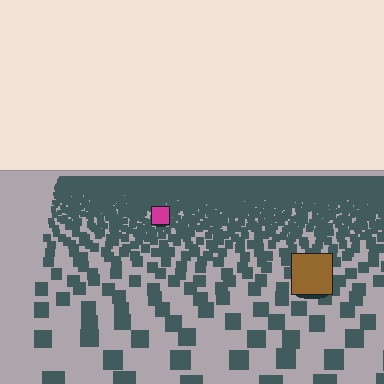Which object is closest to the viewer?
The brown square is closest. The texture marks near it are larger and more spread out.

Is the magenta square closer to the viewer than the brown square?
No. The brown square is closer — you can tell from the texture gradient: the ground texture is coarser near it.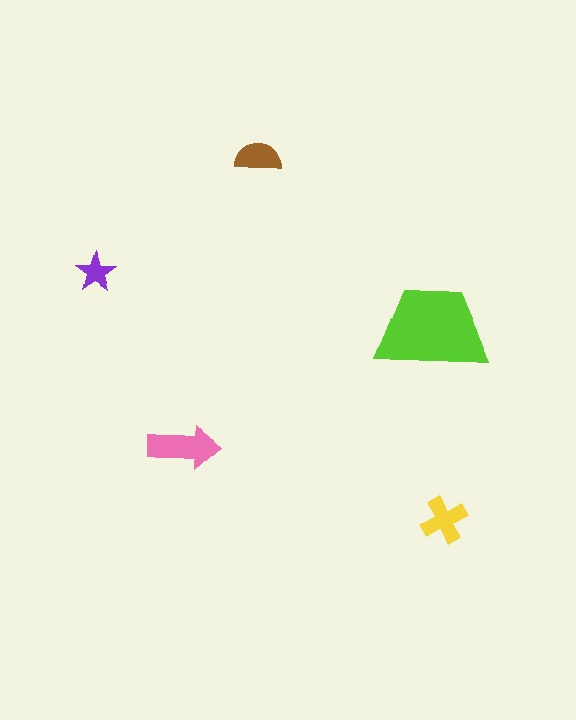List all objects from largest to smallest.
The lime trapezoid, the pink arrow, the yellow cross, the brown semicircle, the purple star.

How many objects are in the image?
There are 5 objects in the image.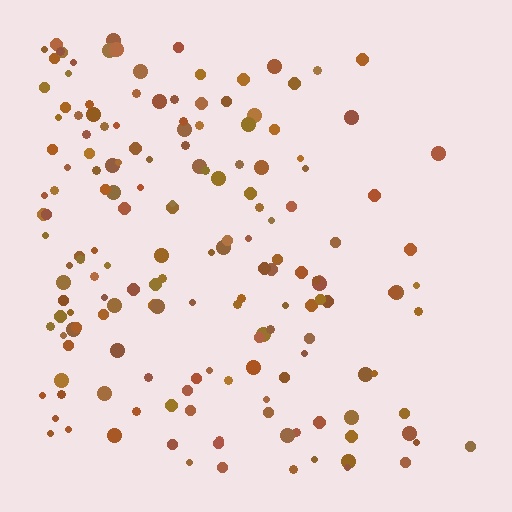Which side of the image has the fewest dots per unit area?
The right.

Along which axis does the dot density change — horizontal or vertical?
Horizontal.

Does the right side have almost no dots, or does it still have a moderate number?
Still a moderate number, just noticeably fewer than the left.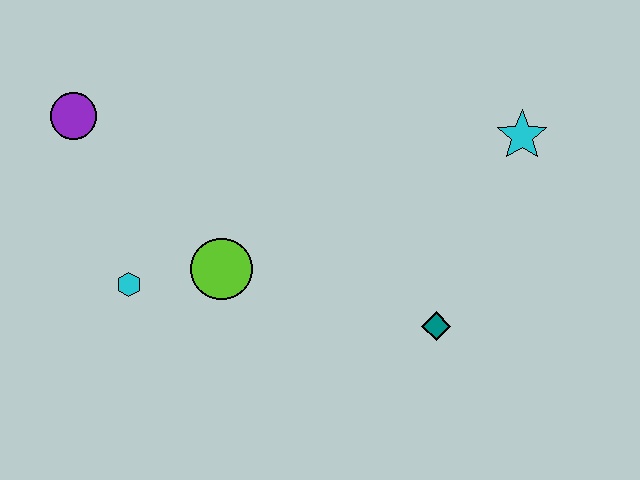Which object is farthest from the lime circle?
The cyan star is farthest from the lime circle.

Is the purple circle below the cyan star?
No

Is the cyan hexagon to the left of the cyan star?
Yes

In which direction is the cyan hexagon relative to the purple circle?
The cyan hexagon is below the purple circle.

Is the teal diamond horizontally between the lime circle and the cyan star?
Yes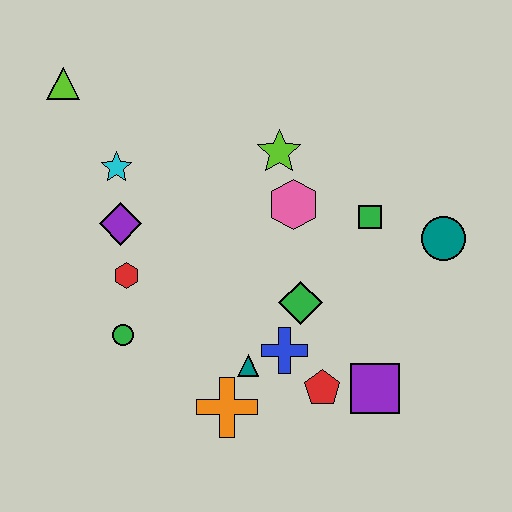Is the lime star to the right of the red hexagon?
Yes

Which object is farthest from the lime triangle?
The purple square is farthest from the lime triangle.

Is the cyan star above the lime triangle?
No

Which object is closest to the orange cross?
The teal triangle is closest to the orange cross.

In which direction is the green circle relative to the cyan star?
The green circle is below the cyan star.